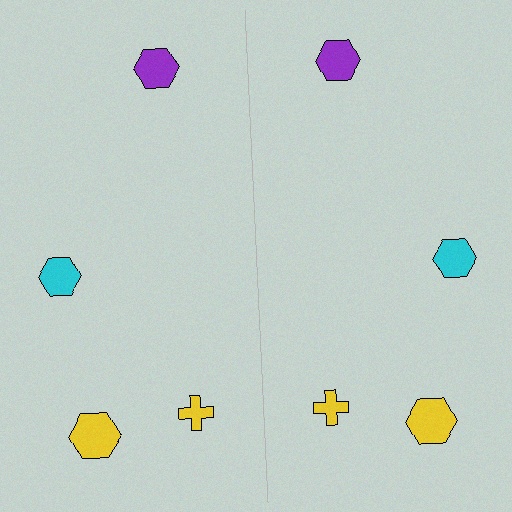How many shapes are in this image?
There are 8 shapes in this image.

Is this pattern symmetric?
Yes, this pattern has bilateral (reflection) symmetry.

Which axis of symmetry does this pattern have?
The pattern has a vertical axis of symmetry running through the center of the image.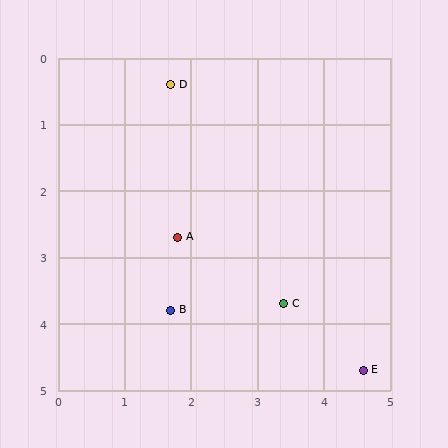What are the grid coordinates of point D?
Point D is at approximately (1.7, 0.4).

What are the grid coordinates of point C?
Point C is at approximately (3.4, 3.7).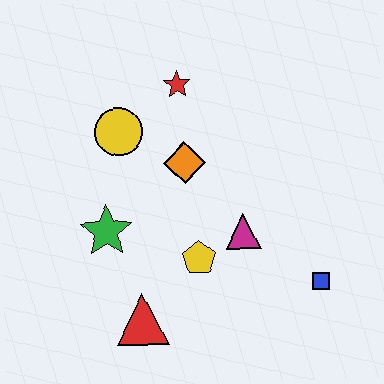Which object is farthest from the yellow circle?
The blue square is farthest from the yellow circle.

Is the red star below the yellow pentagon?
No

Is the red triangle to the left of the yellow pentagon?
Yes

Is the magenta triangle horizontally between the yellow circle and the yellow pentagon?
No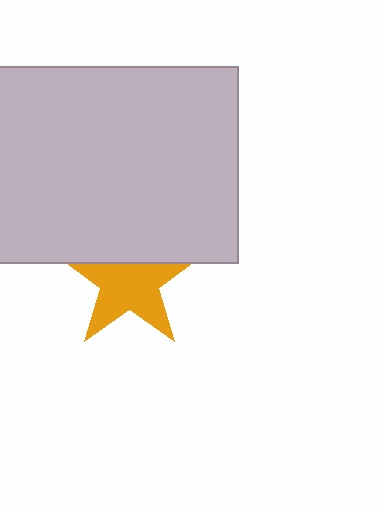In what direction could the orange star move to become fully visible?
The orange star could move down. That would shift it out from behind the light gray rectangle entirely.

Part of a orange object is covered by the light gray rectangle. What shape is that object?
It is a star.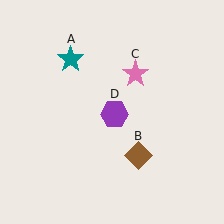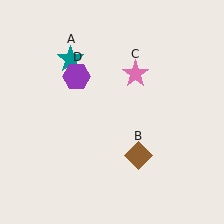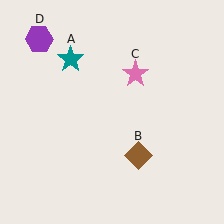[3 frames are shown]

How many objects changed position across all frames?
1 object changed position: purple hexagon (object D).